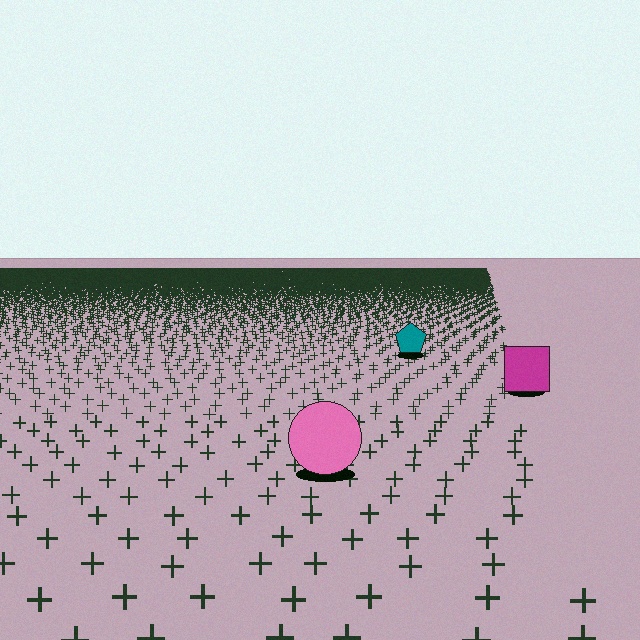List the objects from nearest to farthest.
From nearest to farthest: the pink circle, the magenta square, the teal pentagon.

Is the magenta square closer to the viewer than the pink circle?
No. The pink circle is closer — you can tell from the texture gradient: the ground texture is coarser near it.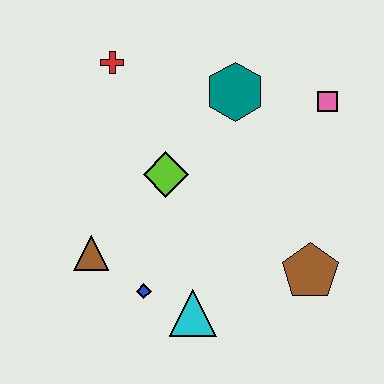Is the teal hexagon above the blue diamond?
Yes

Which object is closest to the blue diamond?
The cyan triangle is closest to the blue diamond.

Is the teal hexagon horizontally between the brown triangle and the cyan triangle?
No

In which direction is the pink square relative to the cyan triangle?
The pink square is above the cyan triangle.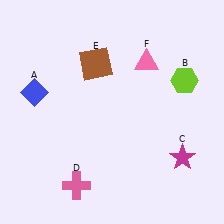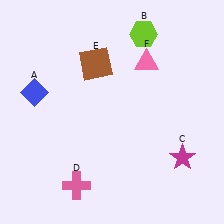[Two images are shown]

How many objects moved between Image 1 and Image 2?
1 object moved between the two images.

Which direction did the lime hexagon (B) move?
The lime hexagon (B) moved up.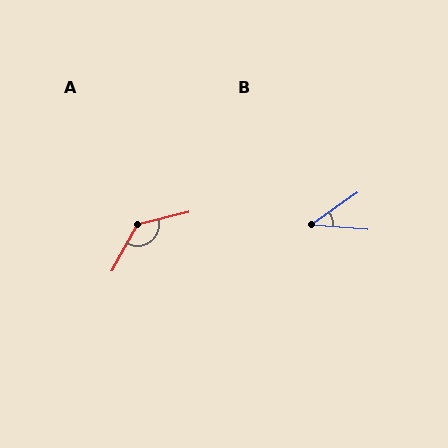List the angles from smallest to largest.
B (39°), A (133°).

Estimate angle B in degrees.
Approximately 39 degrees.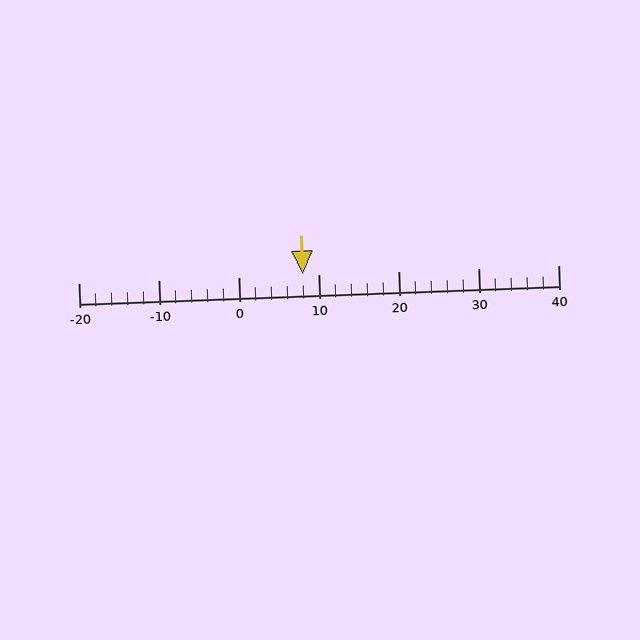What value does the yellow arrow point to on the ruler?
The yellow arrow points to approximately 8.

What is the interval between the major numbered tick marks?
The major tick marks are spaced 10 units apart.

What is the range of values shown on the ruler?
The ruler shows values from -20 to 40.